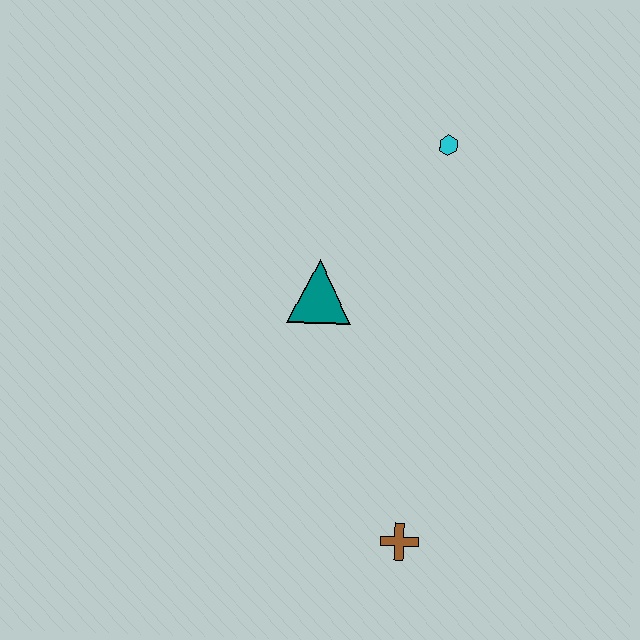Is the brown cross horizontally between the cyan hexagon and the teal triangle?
Yes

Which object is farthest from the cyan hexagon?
The brown cross is farthest from the cyan hexagon.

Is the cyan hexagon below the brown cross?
No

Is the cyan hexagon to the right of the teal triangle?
Yes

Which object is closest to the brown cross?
The teal triangle is closest to the brown cross.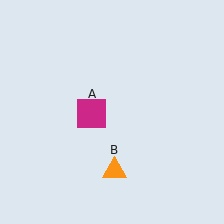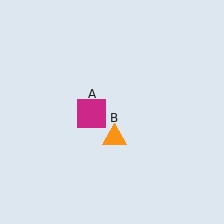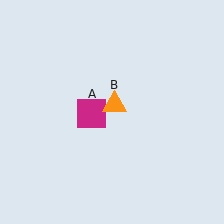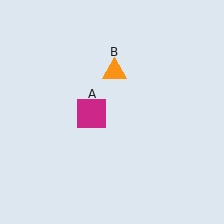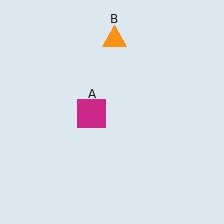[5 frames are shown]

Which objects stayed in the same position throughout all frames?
Magenta square (object A) remained stationary.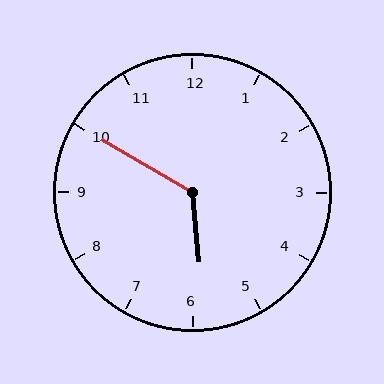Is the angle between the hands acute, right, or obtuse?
It is obtuse.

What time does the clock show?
5:50.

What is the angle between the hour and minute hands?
Approximately 125 degrees.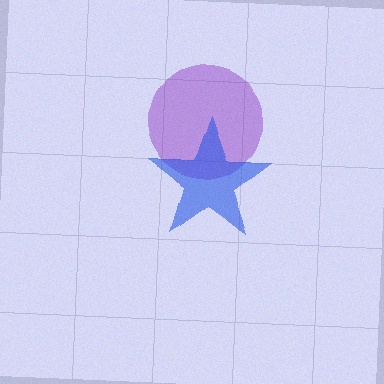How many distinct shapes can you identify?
There are 2 distinct shapes: a purple circle, a blue star.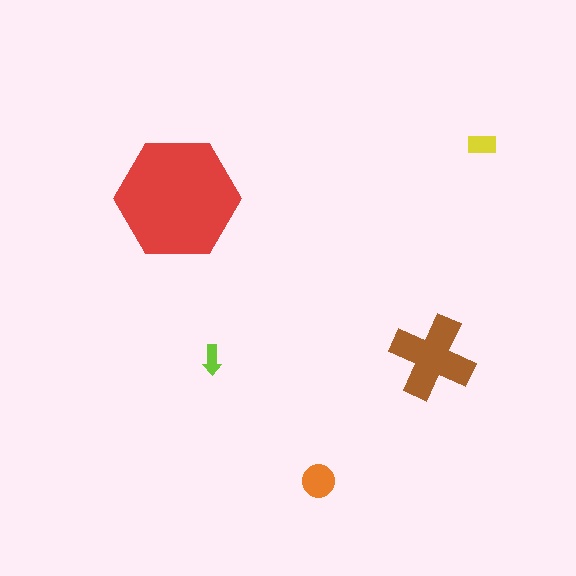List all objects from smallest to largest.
The lime arrow, the yellow rectangle, the orange circle, the brown cross, the red hexagon.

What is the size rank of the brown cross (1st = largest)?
2nd.